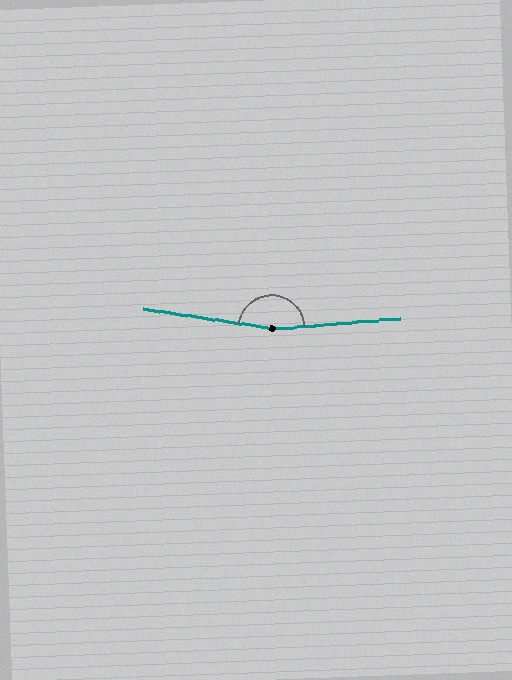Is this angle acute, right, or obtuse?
It is obtuse.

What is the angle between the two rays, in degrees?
Approximately 167 degrees.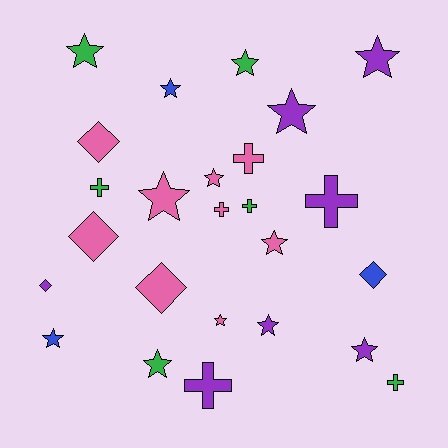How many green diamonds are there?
There are no green diamonds.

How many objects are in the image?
There are 25 objects.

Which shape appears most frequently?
Star, with 13 objects.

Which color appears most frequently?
Pink, with 9 objects.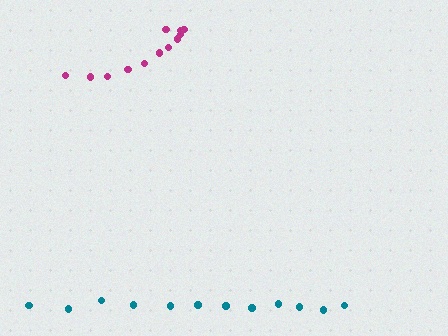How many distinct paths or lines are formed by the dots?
There are 2 distinct paths.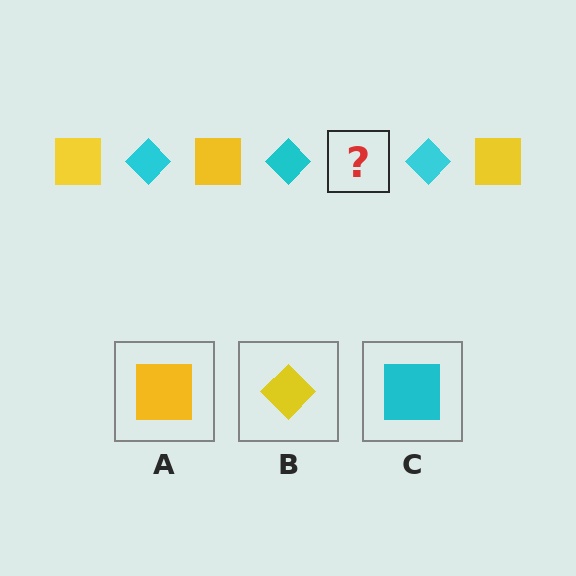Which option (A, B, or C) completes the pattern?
A.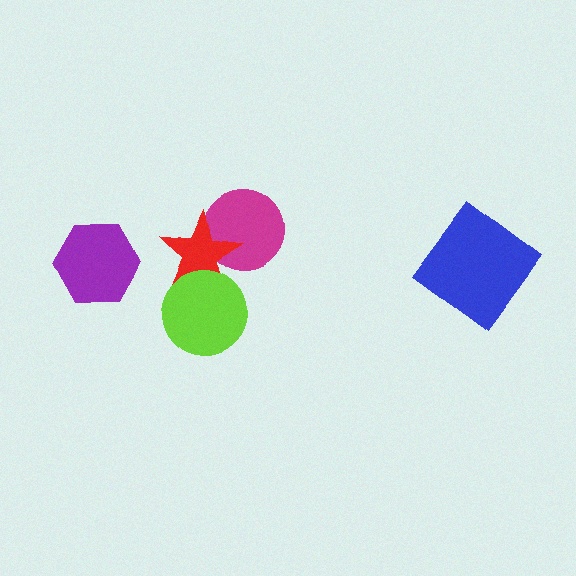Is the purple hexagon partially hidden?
No, no other shape covers it.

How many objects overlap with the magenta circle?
1 object overlaps with the magenta circle.